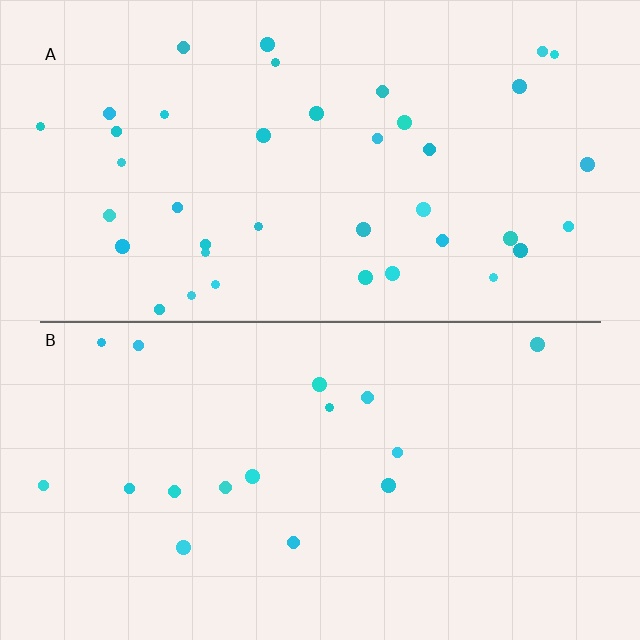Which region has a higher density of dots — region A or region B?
A (the top).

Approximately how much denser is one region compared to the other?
Approximately 2.4× — region A over region B.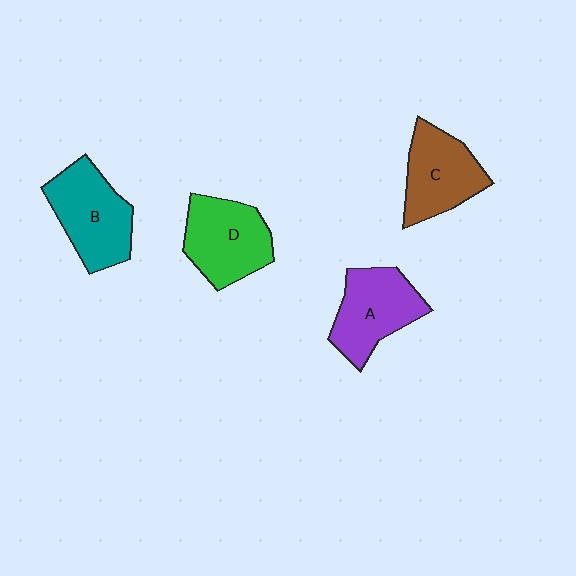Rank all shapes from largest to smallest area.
From largest to smallest: B (teal), D (green), A (purple), C (brown).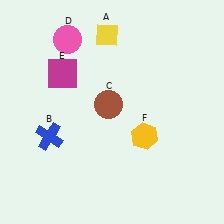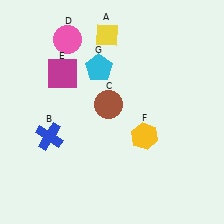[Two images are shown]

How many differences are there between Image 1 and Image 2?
There is 1 difference between the two images.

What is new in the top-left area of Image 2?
A cyan pentagon (G) was added in the top-left area of Image 2.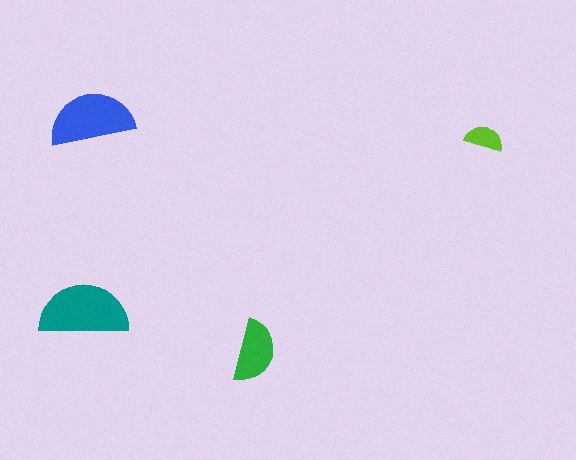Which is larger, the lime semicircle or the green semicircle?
The green one.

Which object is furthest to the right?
The lime semicircle is rightmost.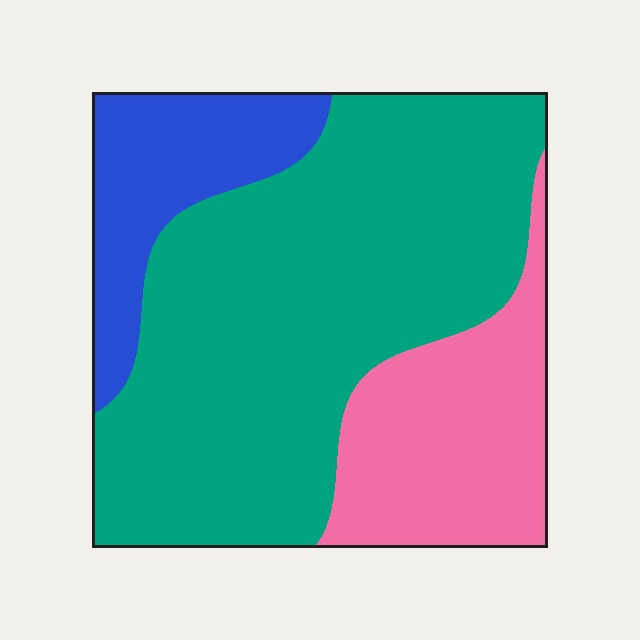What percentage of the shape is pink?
Pink covers around 25% of the shape.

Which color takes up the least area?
Blue, at roughly 15%.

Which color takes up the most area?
Teal, at roughly 60%.